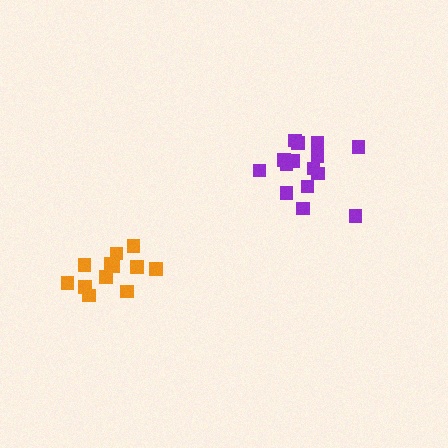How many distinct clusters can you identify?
There are 2 distinct clusters.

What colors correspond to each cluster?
The clusters are colored: purple, orange.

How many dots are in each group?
Group 1: 15 dots, Group 2: 12 dots (27 total).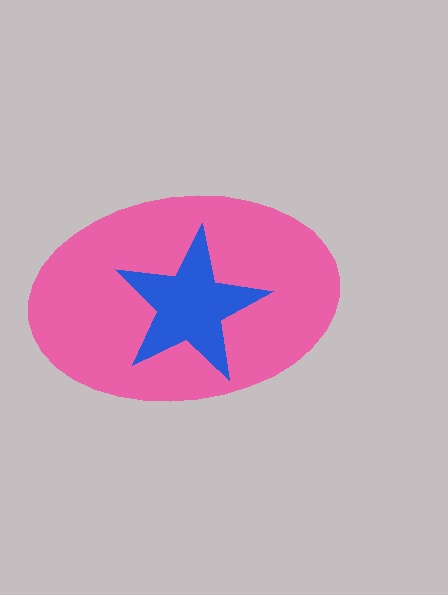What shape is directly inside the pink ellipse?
The blue star.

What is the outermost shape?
The pink ellipse.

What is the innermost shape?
The blue star.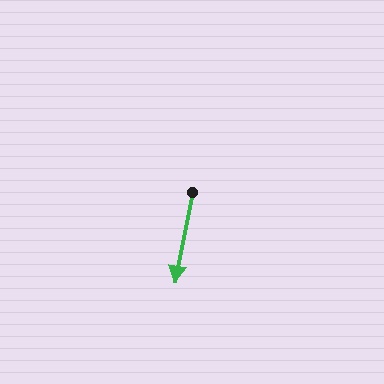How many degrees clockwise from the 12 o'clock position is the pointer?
Approximately 191 degrees.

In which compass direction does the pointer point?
South.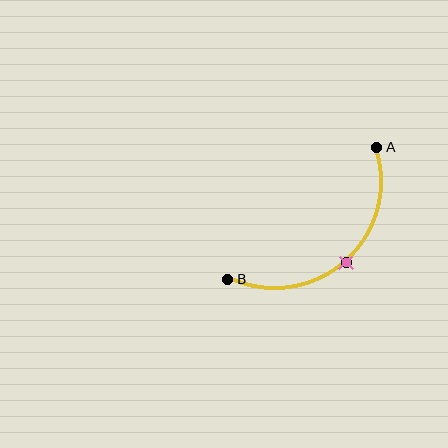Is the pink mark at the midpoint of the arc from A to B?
Yes. The pink mark lies on the arc at equal arc-length from both A and B — it is the arc midpoint.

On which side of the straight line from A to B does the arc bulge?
The arc bulges below and to the right of the straight line connecting A and B.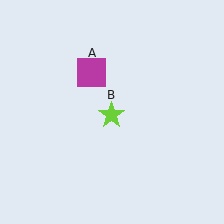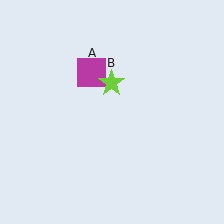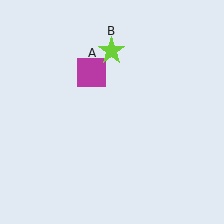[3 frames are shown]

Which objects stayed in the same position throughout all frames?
Magenta square (object A) remained stationary.